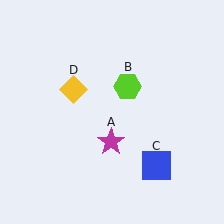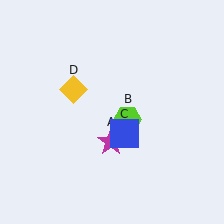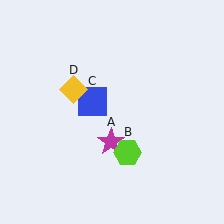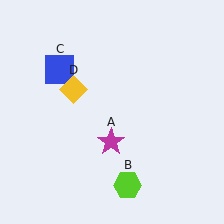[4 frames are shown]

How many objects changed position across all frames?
2 objects changed position: lime hexagon (object B), blue square (object C).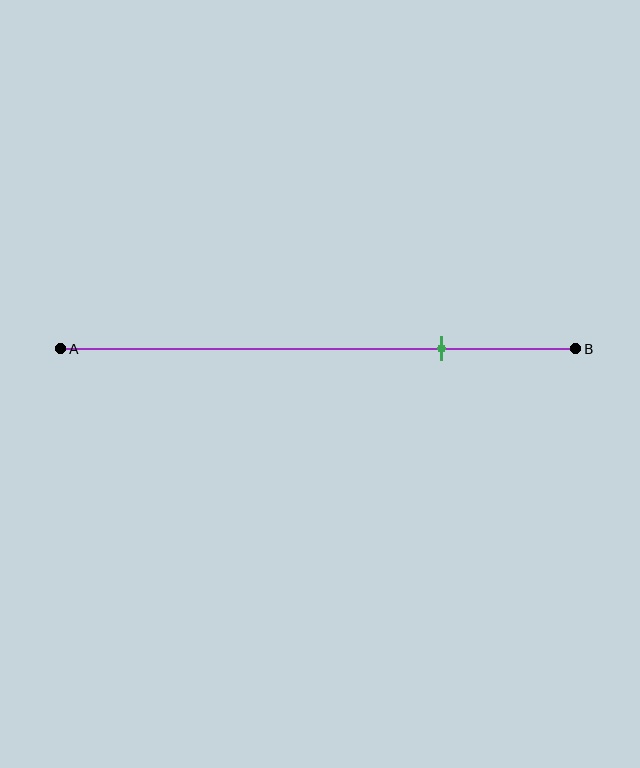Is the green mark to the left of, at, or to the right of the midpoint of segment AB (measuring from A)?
The green mark is to the right of the midpoint of segment AB.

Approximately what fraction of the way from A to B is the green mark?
The green mark is approximately 75% of the way from A to B.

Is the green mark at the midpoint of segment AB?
No, the mark is at about 75% from A, not at the 50% midpoint.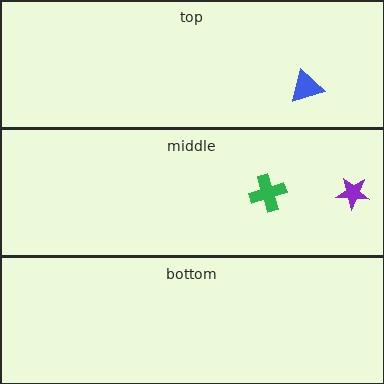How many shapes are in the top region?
1.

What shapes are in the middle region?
The green cross, the purple star.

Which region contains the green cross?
The middle region.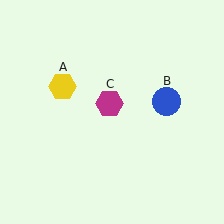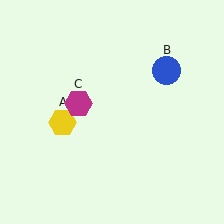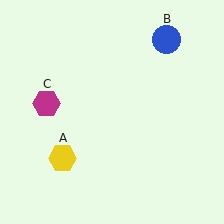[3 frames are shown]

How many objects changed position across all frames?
3 objects changed position: yellow hexagon (object A), blue circle (object B), magenta hexagon (object C).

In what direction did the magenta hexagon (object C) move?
The magenta hexagon (object C) moved left.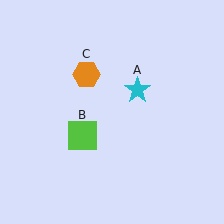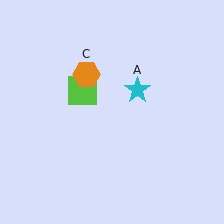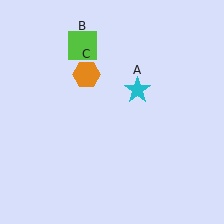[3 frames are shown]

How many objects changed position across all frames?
1 object changed position: lime square (object B).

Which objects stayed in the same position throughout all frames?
Cyan star (object A) and orange hexagon (object C) remained stationary.